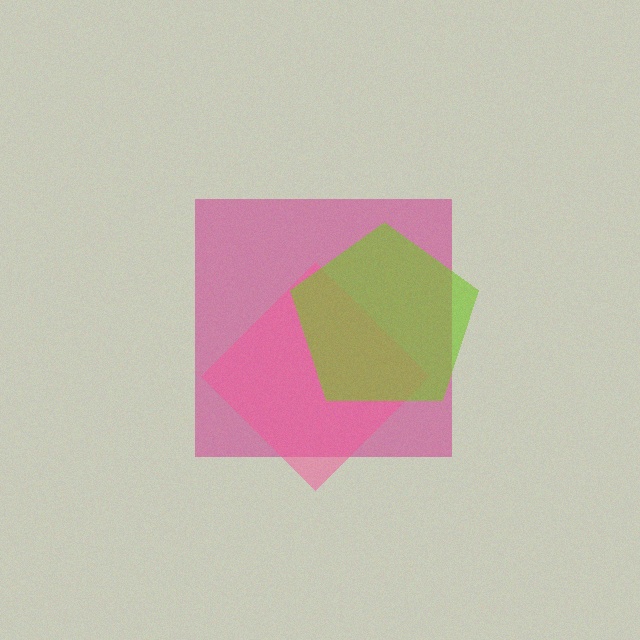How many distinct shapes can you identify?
There are 3 distinct shapes: a magenta square, a pink diamond, a lime pentagon.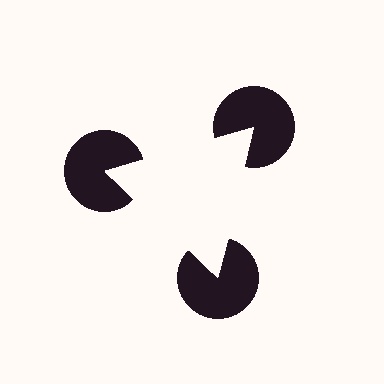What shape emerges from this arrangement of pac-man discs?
An illusory triangle — its edges are inferred from the aligned wedge cuts in the pac-man discs, not physically drawn.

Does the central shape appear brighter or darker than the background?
It typically appears slightly brighter than the background, even though no actual brightness change is drawn.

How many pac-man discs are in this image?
There are 3 — one at each vertex of the illusory triangle.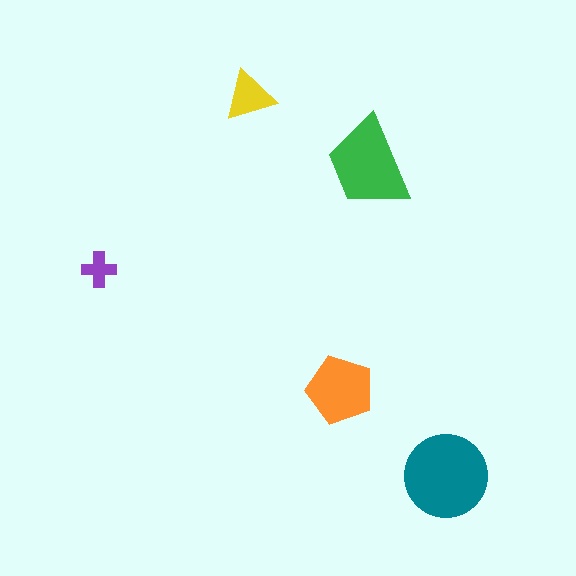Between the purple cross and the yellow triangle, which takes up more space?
The yellow triangle.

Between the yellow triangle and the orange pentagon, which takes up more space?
The orange pentagon.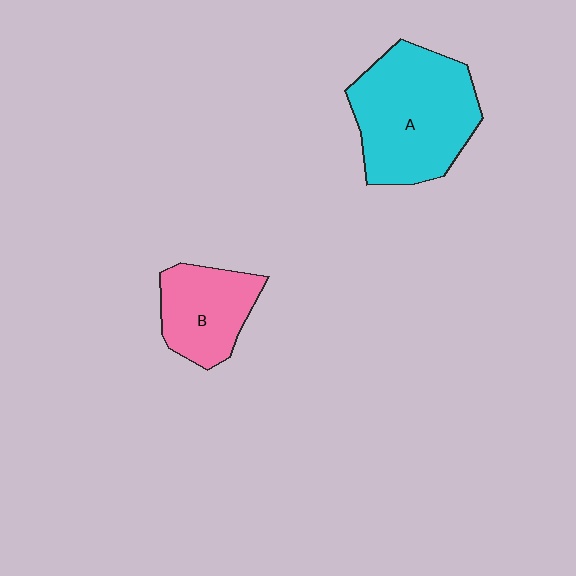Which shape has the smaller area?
Shape B (pink).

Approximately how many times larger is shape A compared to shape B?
Approximately 1.8 times.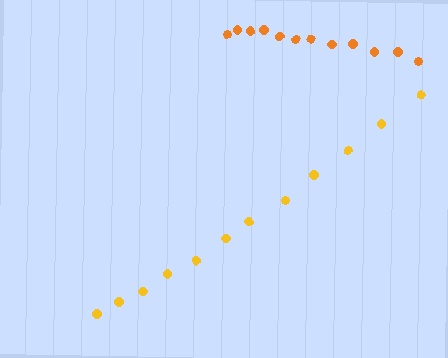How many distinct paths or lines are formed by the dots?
There are 2 distinct paths.